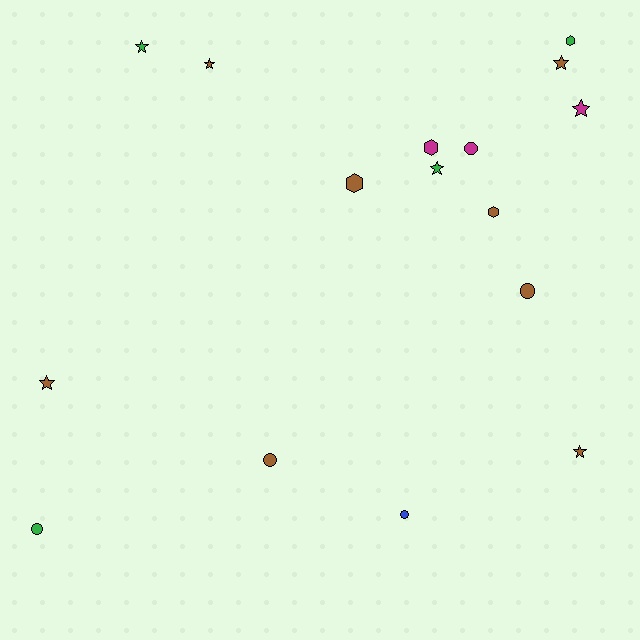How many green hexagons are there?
There is 1 green hexagon.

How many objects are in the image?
There are 16 objects.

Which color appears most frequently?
Brown, with 8 objects.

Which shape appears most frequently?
Star, with 7 objects.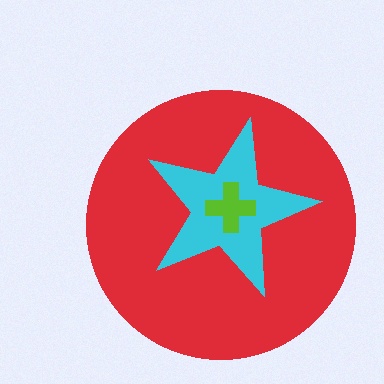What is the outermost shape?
The red circle.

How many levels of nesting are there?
3.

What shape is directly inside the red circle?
The cyan star.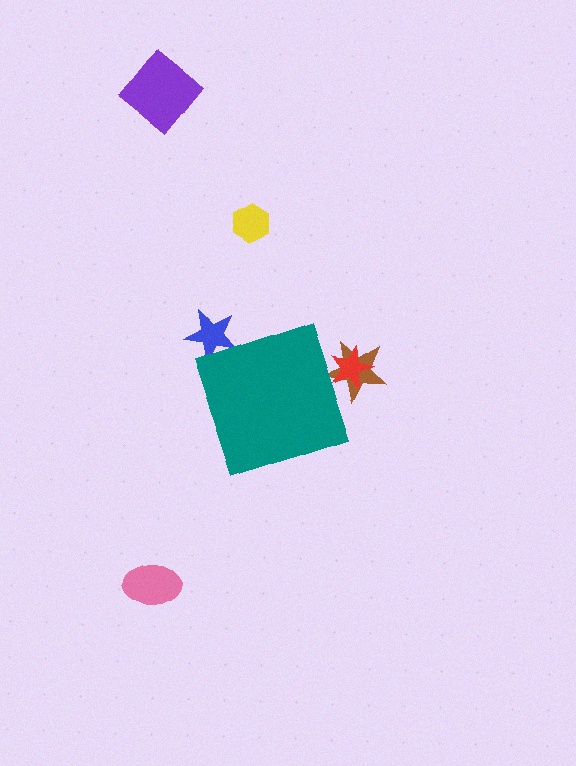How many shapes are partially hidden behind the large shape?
3 shapes are partially hidden.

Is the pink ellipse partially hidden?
No, the pink ellipse is fully visible.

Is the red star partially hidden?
Yes, the red star is partially hidden behind the teal diamond.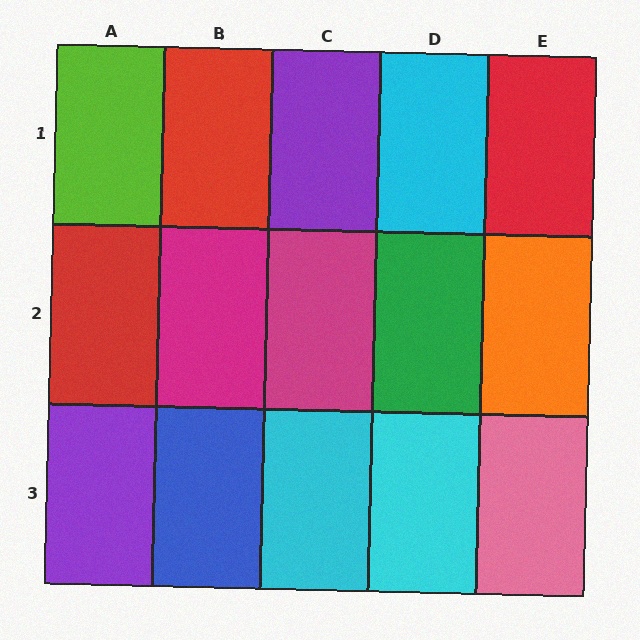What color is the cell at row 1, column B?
Red.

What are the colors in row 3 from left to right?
Purple, blue, cyan, cyan, pink.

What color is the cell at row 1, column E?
Red.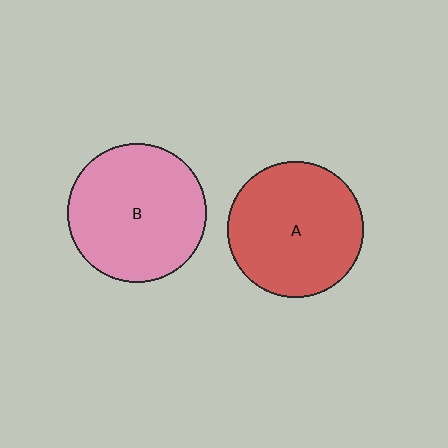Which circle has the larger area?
Circle B (pink).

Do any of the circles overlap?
No, none of the circles overlap.